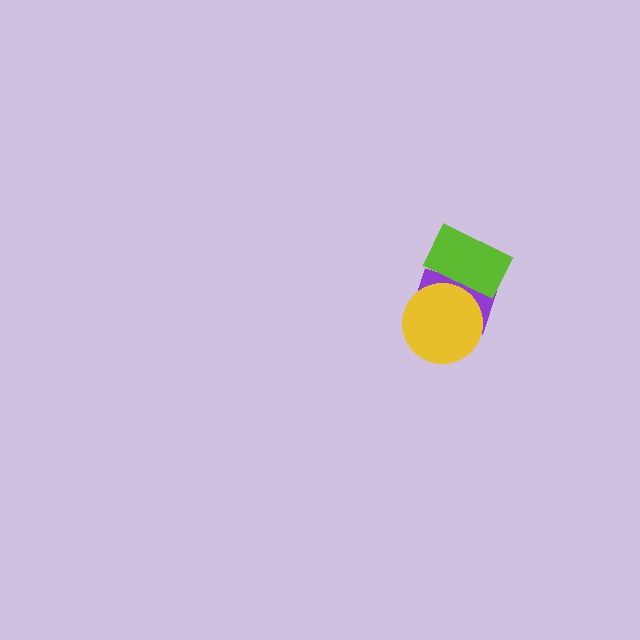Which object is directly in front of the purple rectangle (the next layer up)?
The yellow circle is directly in front of the purple rectangle.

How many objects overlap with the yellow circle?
2 objects overlap with the yellow circle.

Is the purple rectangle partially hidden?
Yes, it is partially covered by another shape.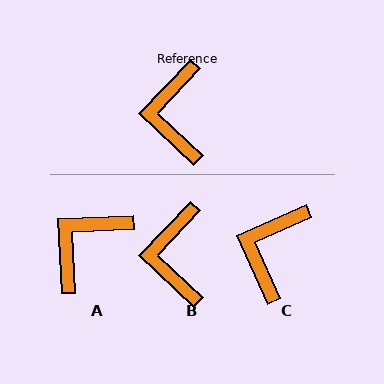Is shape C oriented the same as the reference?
No, it is off by about 23 degrees.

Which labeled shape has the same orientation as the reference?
B.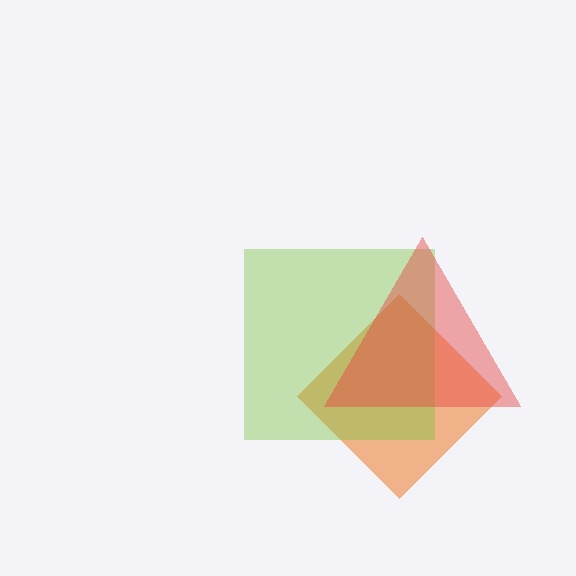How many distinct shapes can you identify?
There are 3 distinct shapes: an orange diamond, a lime square, a red triangle.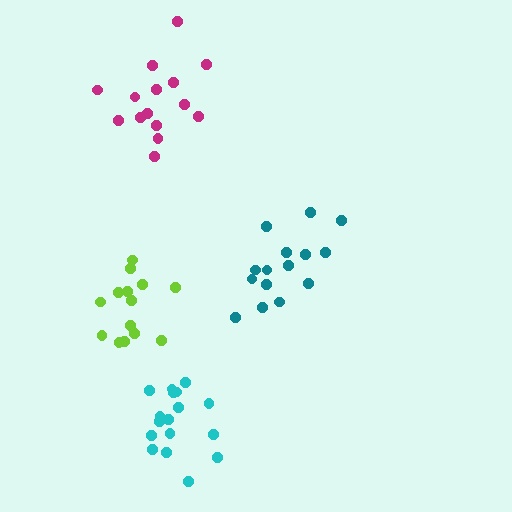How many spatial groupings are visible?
There are 4 spatial groupings.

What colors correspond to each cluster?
The clusters are colored: magenta, teal, cyan, lime.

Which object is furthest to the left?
The lime cluster is leftmost.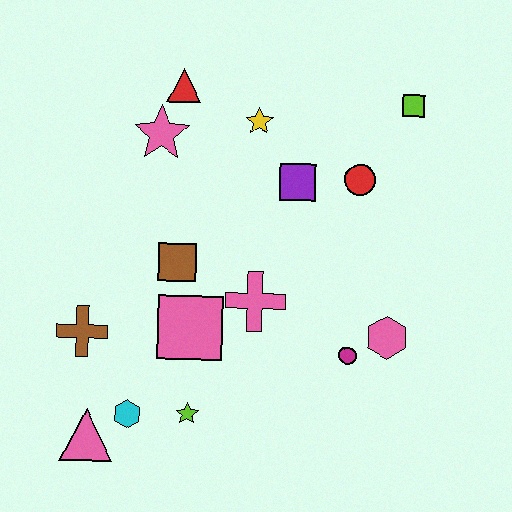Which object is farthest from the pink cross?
The lime square is farthest from the pink cross.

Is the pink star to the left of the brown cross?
No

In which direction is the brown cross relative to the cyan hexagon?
The brown cross is above the cyan hexagon.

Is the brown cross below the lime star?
No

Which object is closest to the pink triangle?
The cyan hexagon is closest to the pink triangle.